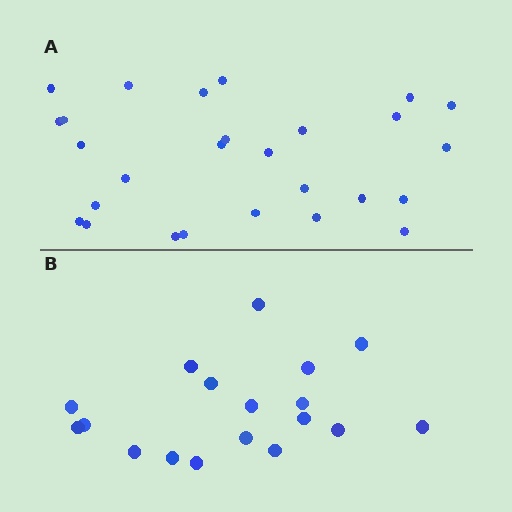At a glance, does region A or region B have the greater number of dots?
Region A (the top region) has more dots.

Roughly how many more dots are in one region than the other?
Region A has roughly 8 or so more dots than region B.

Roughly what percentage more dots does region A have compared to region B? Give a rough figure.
About 50% more.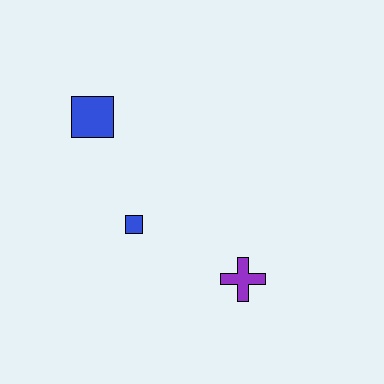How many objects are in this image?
There are 3 objects.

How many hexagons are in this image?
There are no hexagons.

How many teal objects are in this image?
There are no teal objects.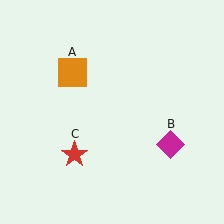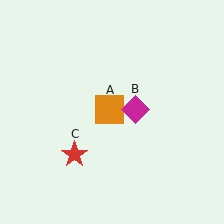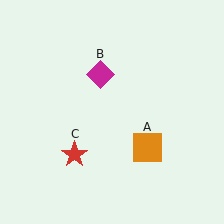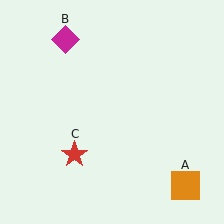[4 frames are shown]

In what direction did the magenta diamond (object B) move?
The magenta diamond (object B) moved up and to the left.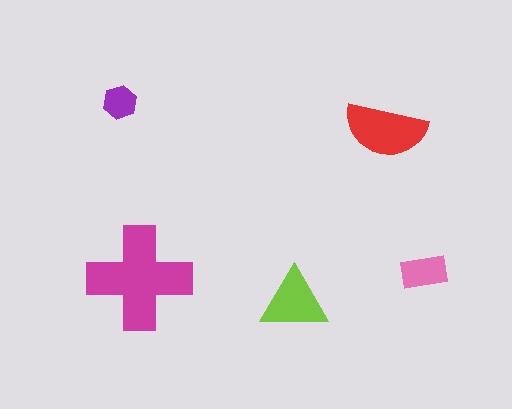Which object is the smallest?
The purple hexagon.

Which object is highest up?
The purple hexagon is topmost.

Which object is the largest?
The magenta cross.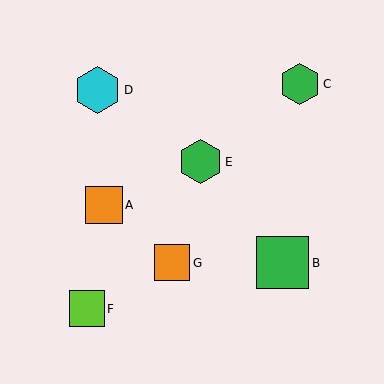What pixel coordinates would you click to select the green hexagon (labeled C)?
Click at (300, 84) to select the green hexagon C.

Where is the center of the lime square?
The center of the lime square is at (87, 309).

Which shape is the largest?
The green square (labeled B) is the largest.